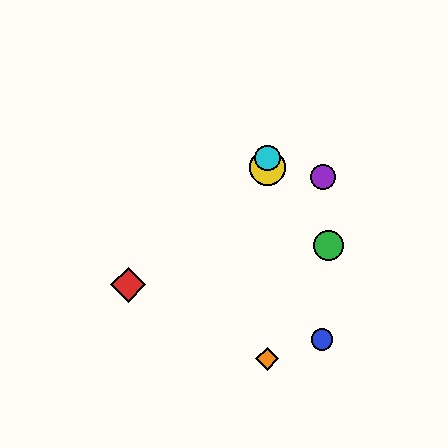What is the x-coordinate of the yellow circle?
The yellow circle is at x≈267.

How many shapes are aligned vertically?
3 shapes (the yellow circle, the orange diamond, the cyan circle) are aligned vertically.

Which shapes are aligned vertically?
The yellow circle, the orange diamond, the cyan circle are aligned vertically.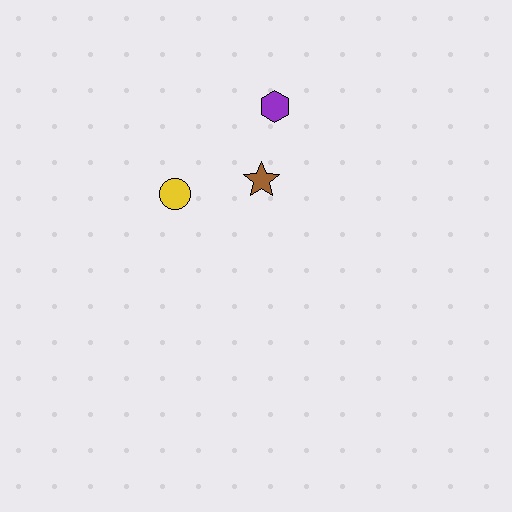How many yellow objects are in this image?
There is 1 yellow object.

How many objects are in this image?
There are 3 objects.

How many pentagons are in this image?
There are no pentagons.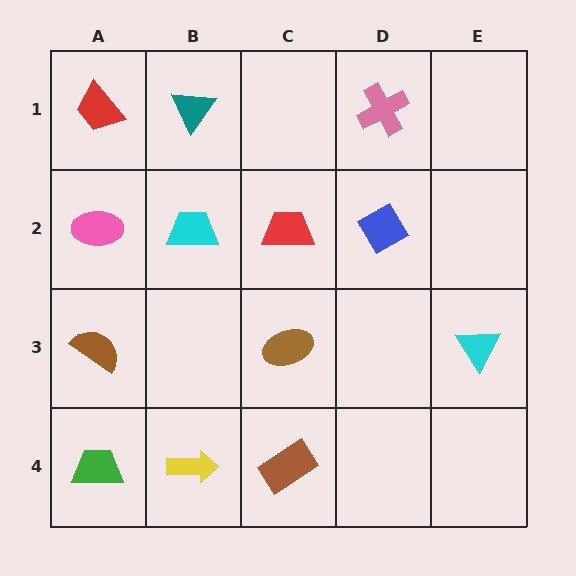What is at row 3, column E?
A cyan triangle.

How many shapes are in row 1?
3 shapes.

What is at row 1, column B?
A teal triangle.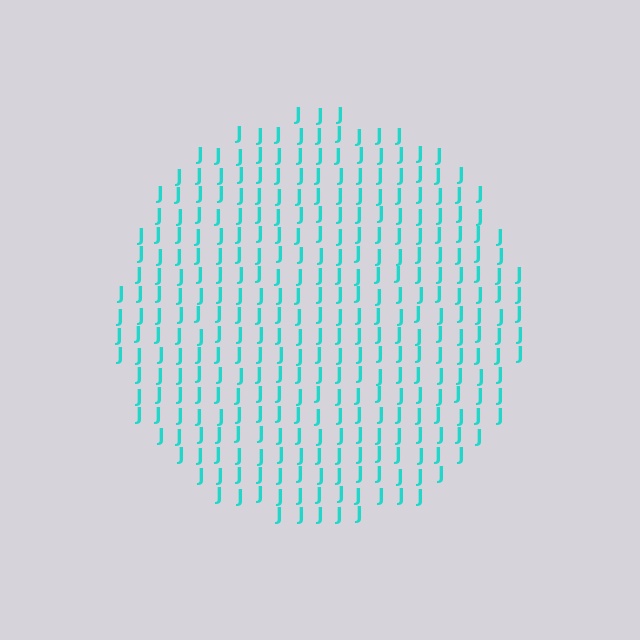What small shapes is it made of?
It is made of small letter J's.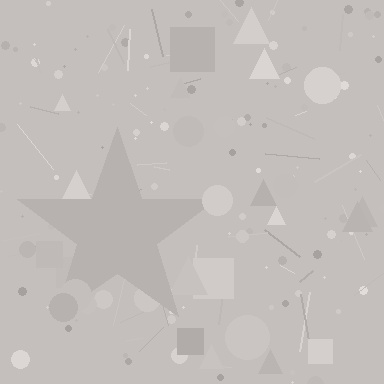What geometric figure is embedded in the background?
A star is embedded in the background.